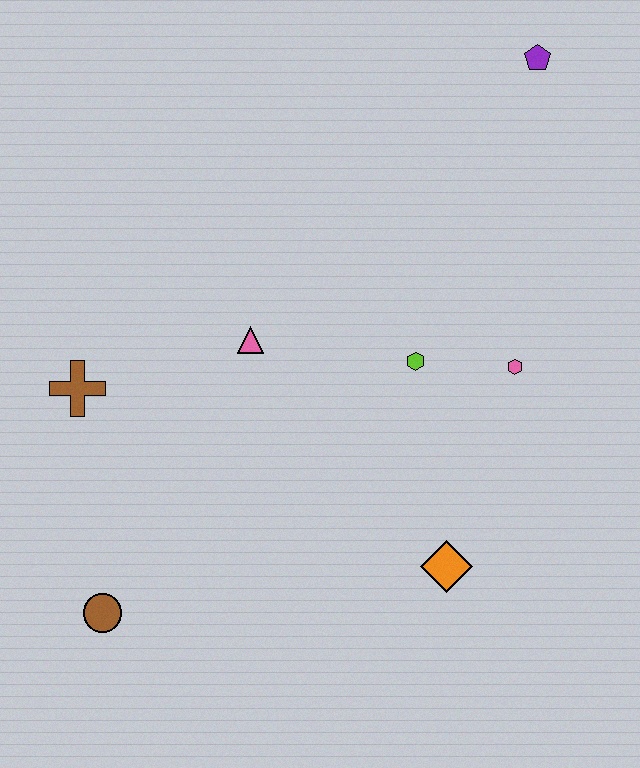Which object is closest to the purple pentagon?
The pink hexagon is closest to the purple pentagon.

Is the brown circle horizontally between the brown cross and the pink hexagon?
Yes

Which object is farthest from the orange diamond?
The purple pentagon is farthest from the orange diamond.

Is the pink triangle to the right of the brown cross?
Yes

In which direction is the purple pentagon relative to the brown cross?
The purple pentagon is to the right of the brown cross.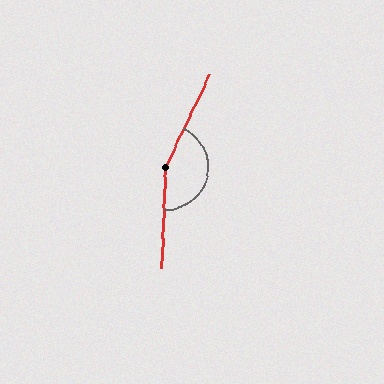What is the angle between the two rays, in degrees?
Approximately 157 degrees.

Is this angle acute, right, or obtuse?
It is obtuse.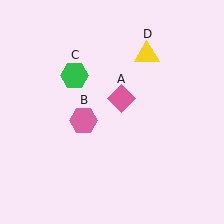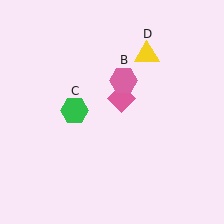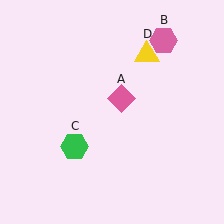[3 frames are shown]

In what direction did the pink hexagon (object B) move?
The pink hexagon (object B) moved up and to the right.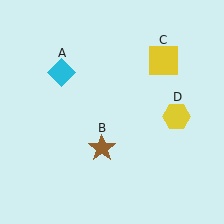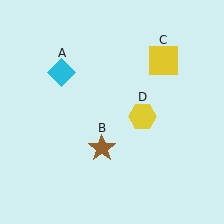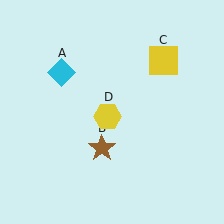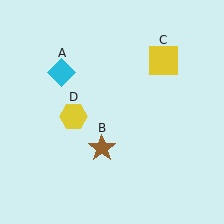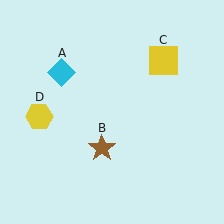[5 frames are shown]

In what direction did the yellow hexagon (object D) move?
The yellow hexagon (object D) moved left.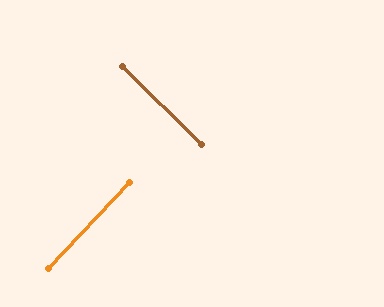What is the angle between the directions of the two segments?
Approximately 89 degrees.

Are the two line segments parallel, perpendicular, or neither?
Perpendicular — they meet at approximately 89°.